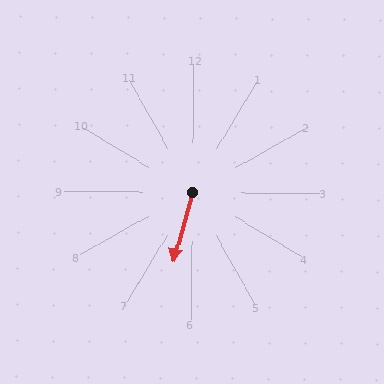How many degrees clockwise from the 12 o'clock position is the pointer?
Approximately 195 degrees.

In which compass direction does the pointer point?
South.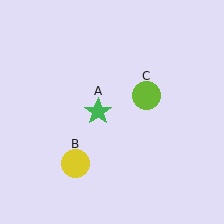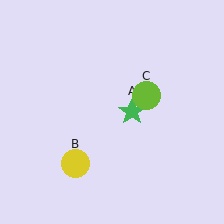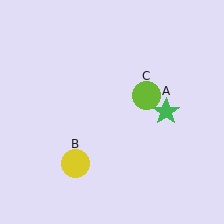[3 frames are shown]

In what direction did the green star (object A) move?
The green star (object A) moved right.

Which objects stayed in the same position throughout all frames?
Yellow circle (object B) and lime circle (object C) remained stationary.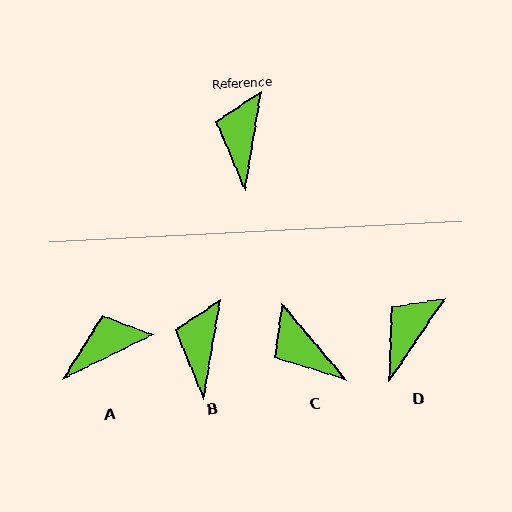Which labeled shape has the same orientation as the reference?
B.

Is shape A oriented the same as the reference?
No, it is off by about 54 degrees.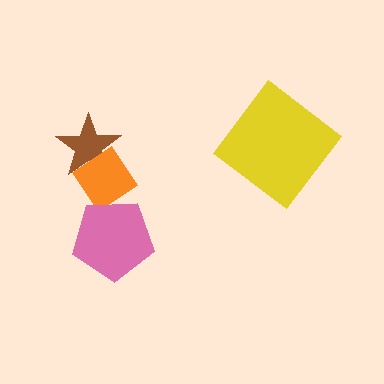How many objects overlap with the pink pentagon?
1 object overlaps with the pink pentagon.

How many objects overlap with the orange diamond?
2 objects overlap with the orange diamond.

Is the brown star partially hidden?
Yes, it is partially covered by another shape.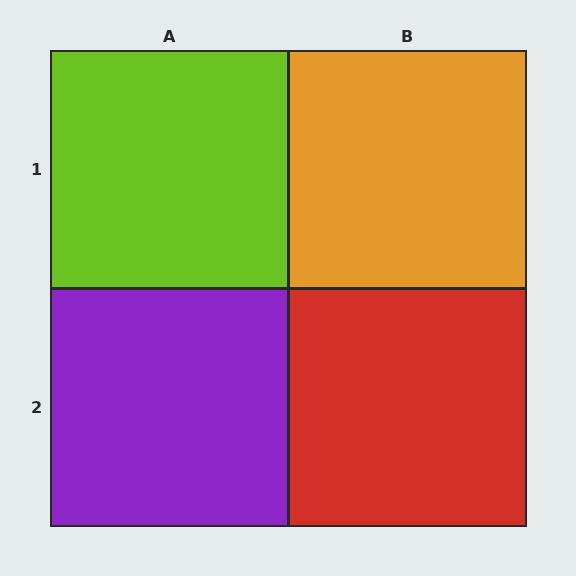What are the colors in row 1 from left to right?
Lime, orange.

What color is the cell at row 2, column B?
Red.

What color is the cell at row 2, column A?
Purple.